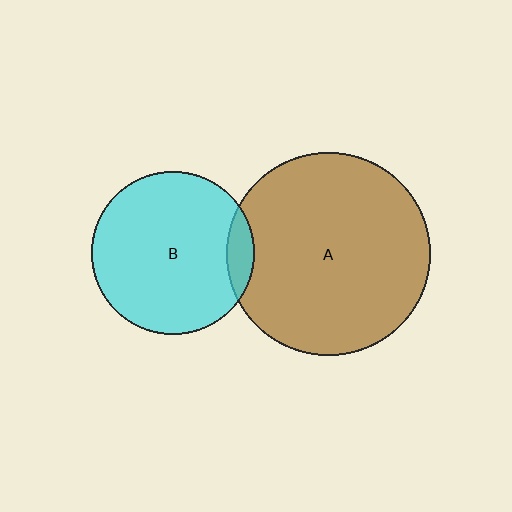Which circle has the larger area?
Circle A (brown).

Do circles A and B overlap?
Yes.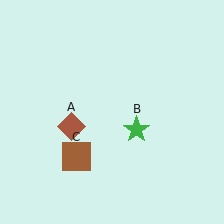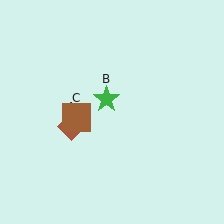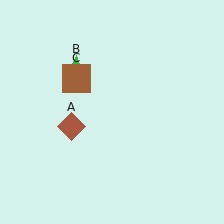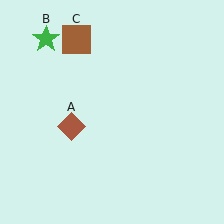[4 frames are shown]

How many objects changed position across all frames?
2 objects changed position: green star (object B), brown square (object C).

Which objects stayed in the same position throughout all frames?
Brown diamond (object A) remained stationary.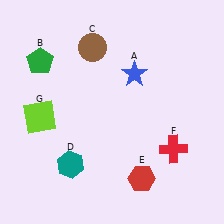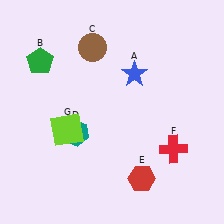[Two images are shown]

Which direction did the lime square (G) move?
The lime square (G) moved right.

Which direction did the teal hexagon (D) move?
The teal hexagon (D) moved up.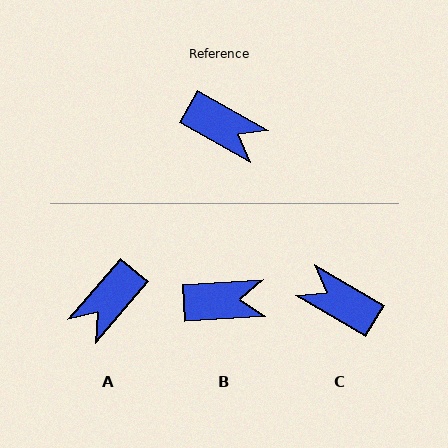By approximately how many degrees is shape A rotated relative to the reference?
Approximately 101 degrees clockwise.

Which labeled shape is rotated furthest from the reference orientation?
C, about 179 degrees away.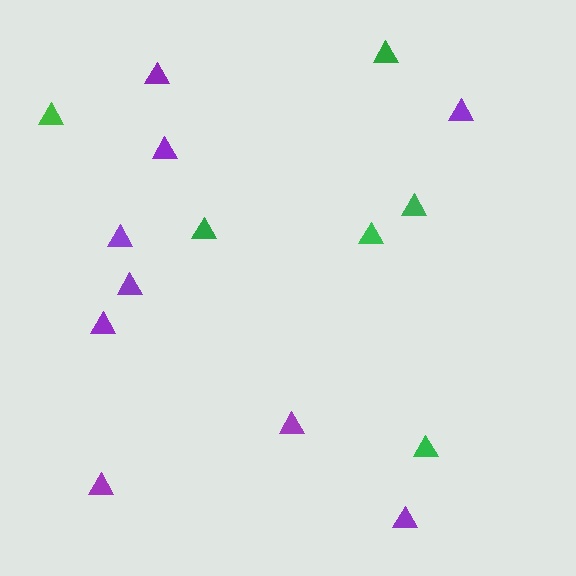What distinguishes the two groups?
There are 2 groups: one group of purple triangles (9) and one group of green triangles (6).